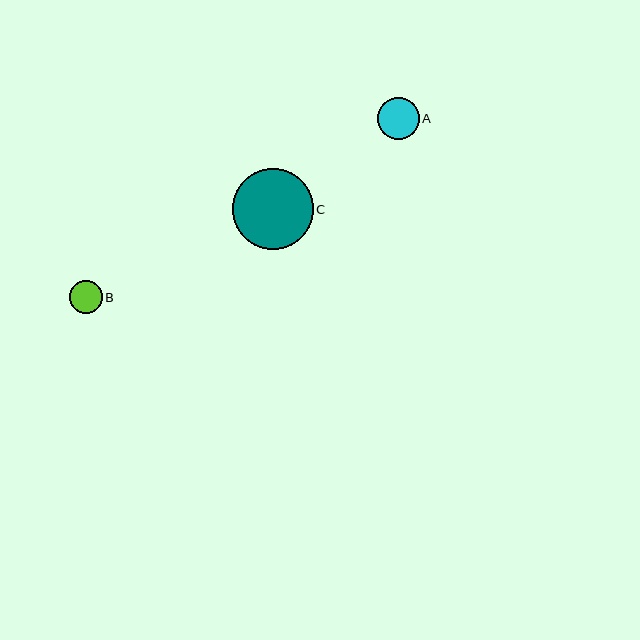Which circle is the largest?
Circle C is the largest with a size of approximately 81 pixels.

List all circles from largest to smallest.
From largest to smallest: C, A, B.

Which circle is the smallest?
Circle B is the smallest with a size of approximately 33 pixels.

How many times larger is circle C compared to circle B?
Circle C is approximately 2.5 times the size of circle B.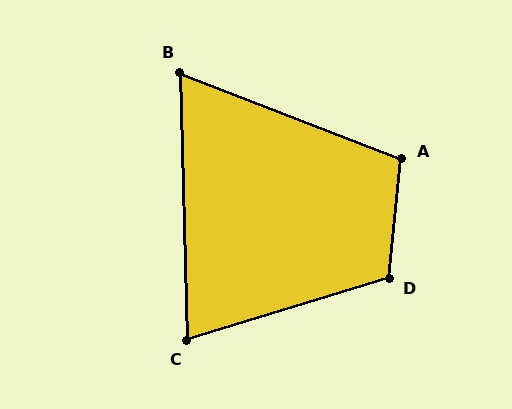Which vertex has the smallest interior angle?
B, at approximately 67 degrees.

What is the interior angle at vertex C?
Approximately 75 degrees (acute).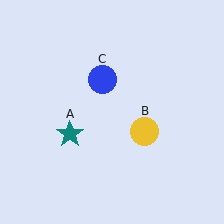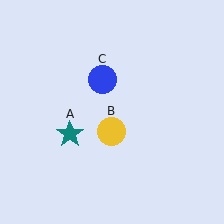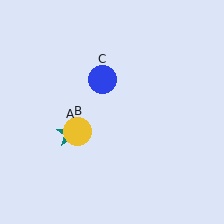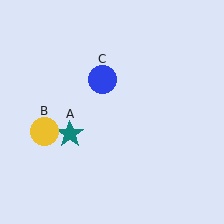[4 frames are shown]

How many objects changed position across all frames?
1 object changed position: yellow circle (object B).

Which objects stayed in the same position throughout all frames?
Teal star (object A) and blue circle (object C) remained stationary.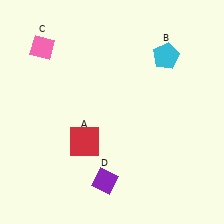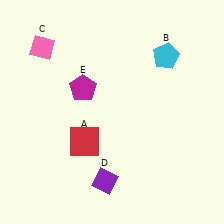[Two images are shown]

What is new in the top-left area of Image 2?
A magenta pentagon (E) was added in the top-left area of Image 2.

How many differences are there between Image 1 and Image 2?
There is 1 difference between the two images.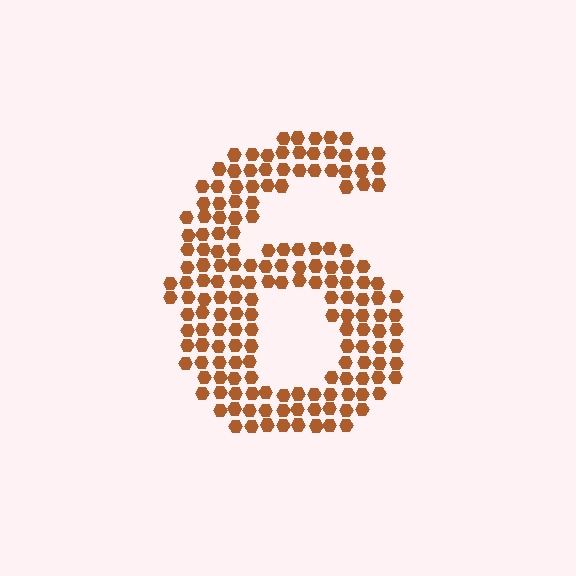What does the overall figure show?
The overall figure shows the digit 6.